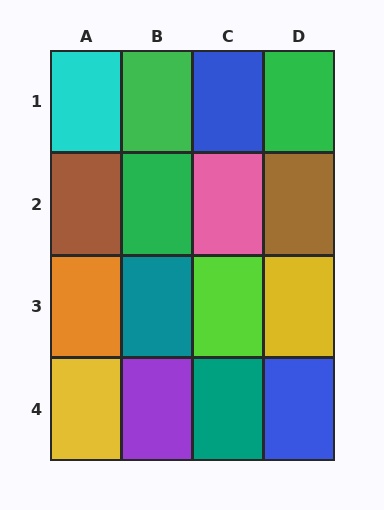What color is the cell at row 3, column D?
Yellow.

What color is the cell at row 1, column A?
Cyan.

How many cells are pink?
1 cell is pink.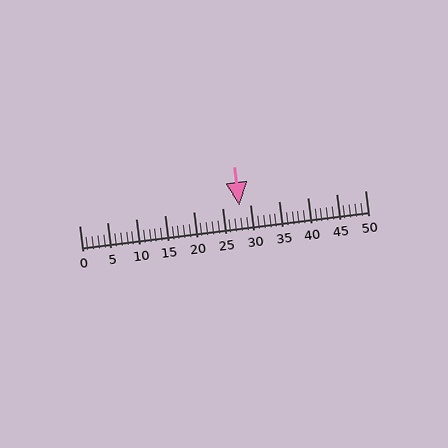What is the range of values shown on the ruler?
The ruler shows values from 0 to 50.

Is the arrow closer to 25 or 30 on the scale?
The arrow is closer to 30.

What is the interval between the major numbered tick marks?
The major tick marks are spaced 5 units apart.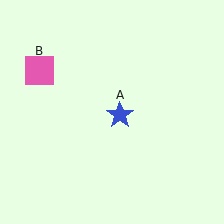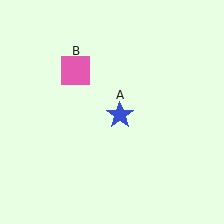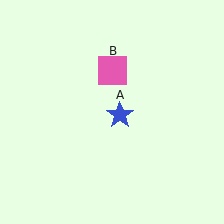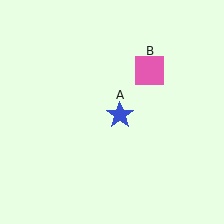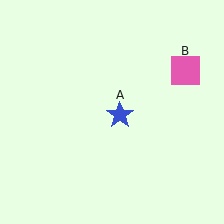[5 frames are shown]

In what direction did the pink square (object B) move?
The pink square (object B) moved right.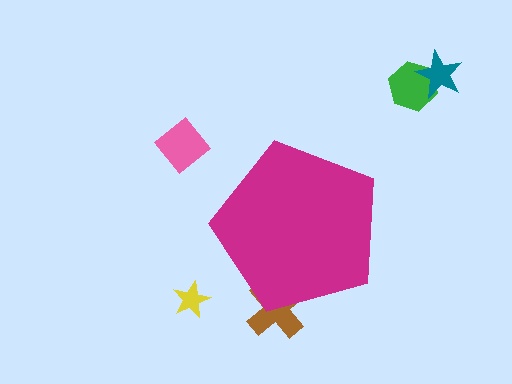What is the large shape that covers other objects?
A magenta pentagon.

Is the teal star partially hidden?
No, the teal star is fully visible.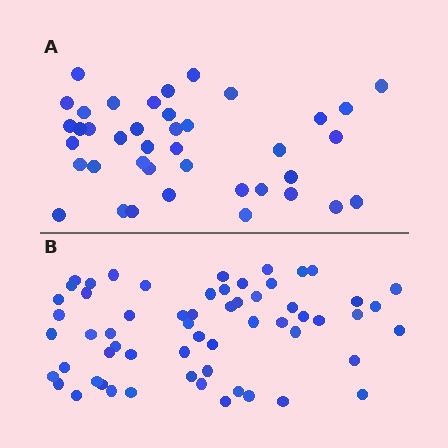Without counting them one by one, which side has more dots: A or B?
Region B (the bottom region) has more dots.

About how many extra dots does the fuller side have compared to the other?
Region B has approximately 20 more dots than region A.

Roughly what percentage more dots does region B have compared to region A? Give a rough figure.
About 50% more.